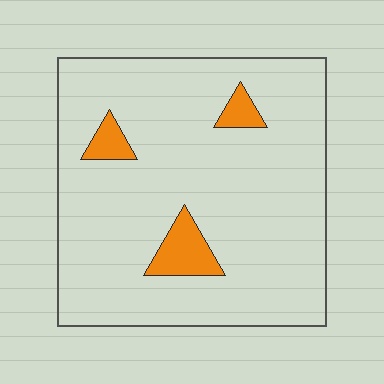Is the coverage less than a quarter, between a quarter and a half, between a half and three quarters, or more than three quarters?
Less than a quarter.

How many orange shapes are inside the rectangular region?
3.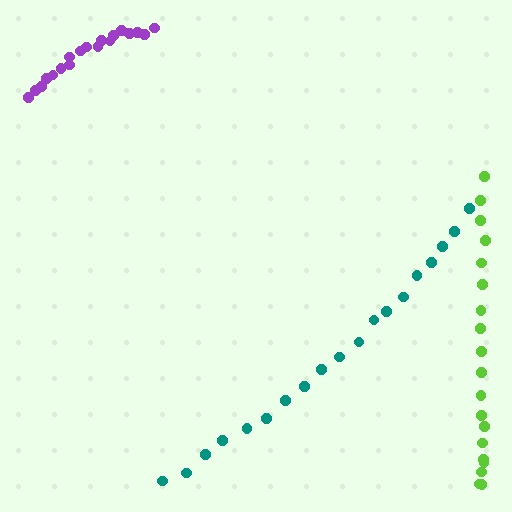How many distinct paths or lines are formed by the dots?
There are 3 distinct paths.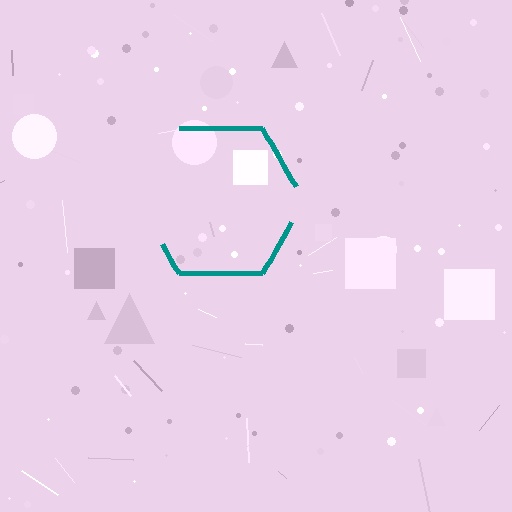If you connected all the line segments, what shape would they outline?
They would outline a hexagon.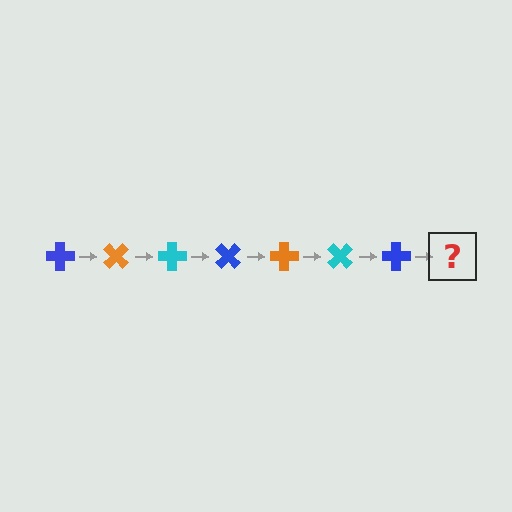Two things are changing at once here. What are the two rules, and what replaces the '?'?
The two rules are that it rotates 45 degrees each step and the color cycles through blue, orange, and cyan. The '?' should be an orange cross, rotated 315 degrees from the start.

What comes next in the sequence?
The next element should be an orange cross, rotated 315 degrees from the start.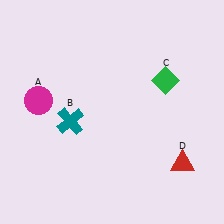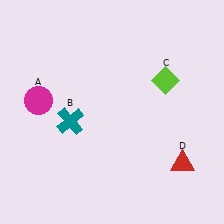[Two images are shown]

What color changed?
The diamond (C) changed from green in Image 1 to lime in Image 2.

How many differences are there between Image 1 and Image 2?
There is 1 difference between the two images.